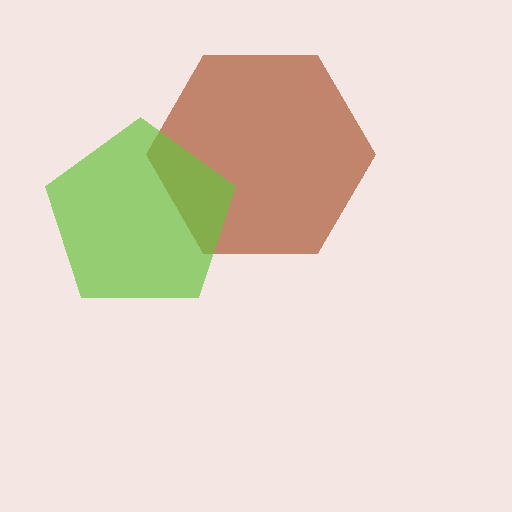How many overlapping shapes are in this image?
There are 2 overlapping shapes in the image.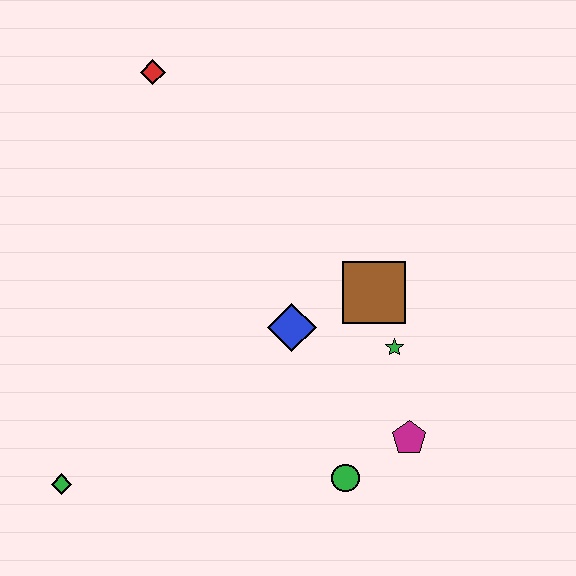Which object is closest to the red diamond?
The blue diamond is closest to the red diamond.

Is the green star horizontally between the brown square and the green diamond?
No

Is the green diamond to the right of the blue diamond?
No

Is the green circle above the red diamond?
No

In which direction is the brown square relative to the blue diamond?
The brown square is to the right of the blue diamond.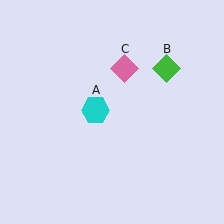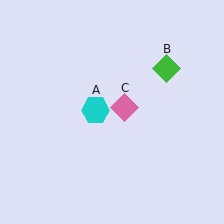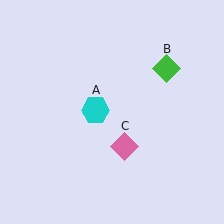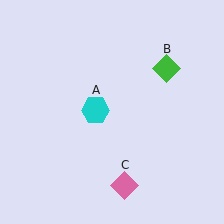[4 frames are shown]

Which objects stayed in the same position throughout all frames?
Cyan hexagon (object A) and green diamond (object B) remained stationary.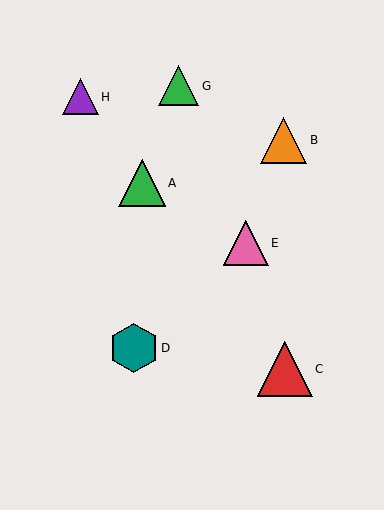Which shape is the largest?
The red triangle (labeled C) is the largest.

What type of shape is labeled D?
Shape D is a teal hexagon.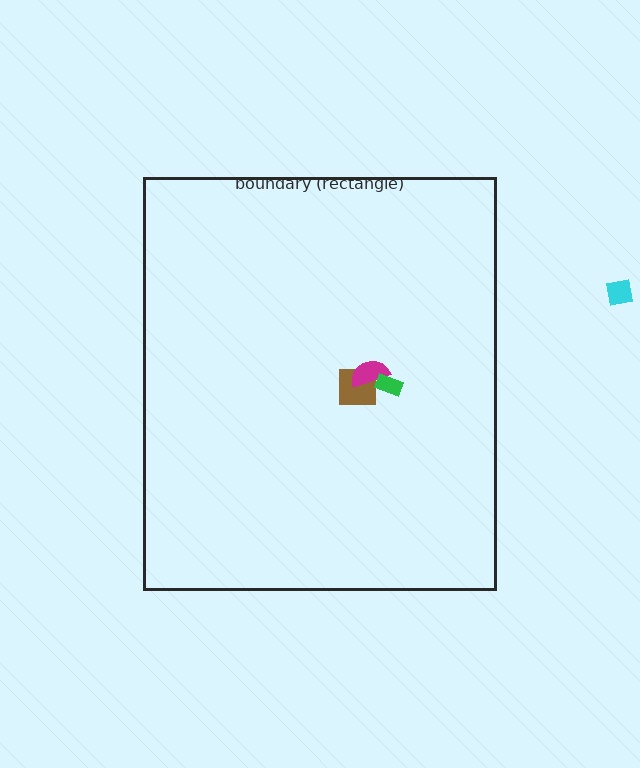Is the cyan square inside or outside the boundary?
Outside.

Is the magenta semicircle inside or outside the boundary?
Inside.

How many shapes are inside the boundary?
3 inside, 1 outside.